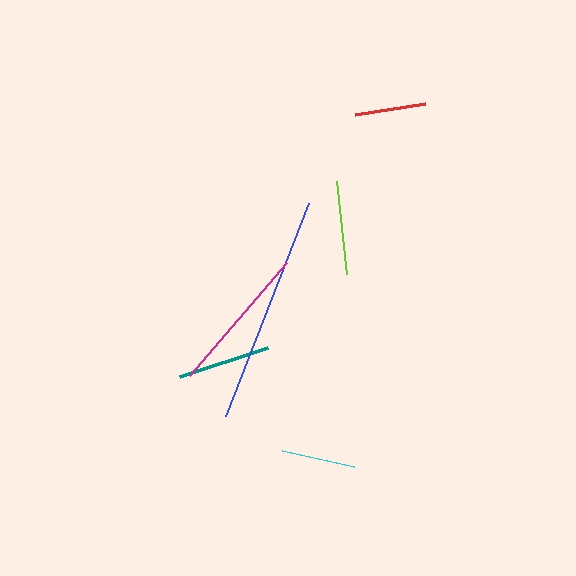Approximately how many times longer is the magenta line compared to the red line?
The magenta line is approximately 2.1 times the length of the red line.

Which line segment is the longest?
The blue line is the longest at approximately 229 pixels.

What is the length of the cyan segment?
The cyan segment is approximately 74 pixels long.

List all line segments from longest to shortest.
From longest to shortest: blue, magenta, lime, teal, cyan, red.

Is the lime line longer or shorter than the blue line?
The blue line is longer than the lime line.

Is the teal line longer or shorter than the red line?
The teal line is longer than the red line.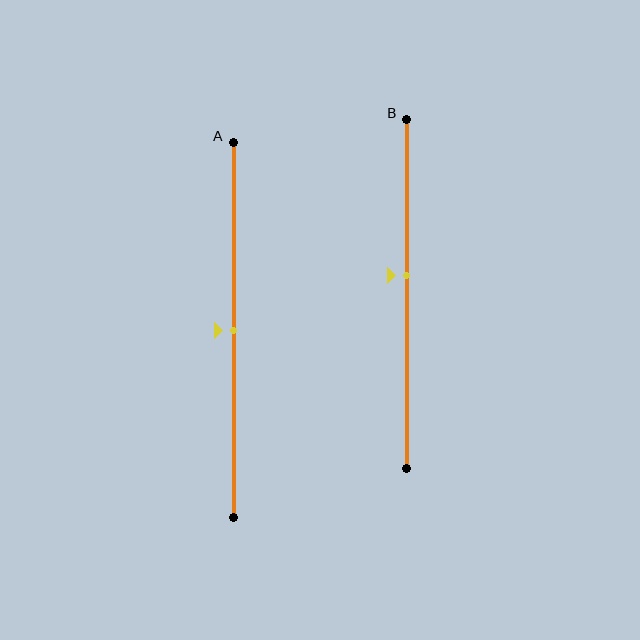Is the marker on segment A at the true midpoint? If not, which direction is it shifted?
Yes, the marker on segment A is at the true midpoint.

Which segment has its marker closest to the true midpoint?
Segment A has its marker closest to the true midpoint.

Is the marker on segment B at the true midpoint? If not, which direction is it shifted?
No, the marker on segment B is shifted upward by about 5% of the segment length.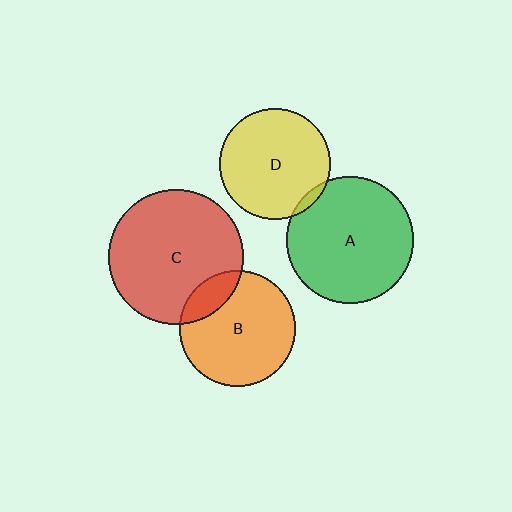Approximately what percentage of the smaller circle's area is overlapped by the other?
Approximately 15%.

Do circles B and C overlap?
Yes.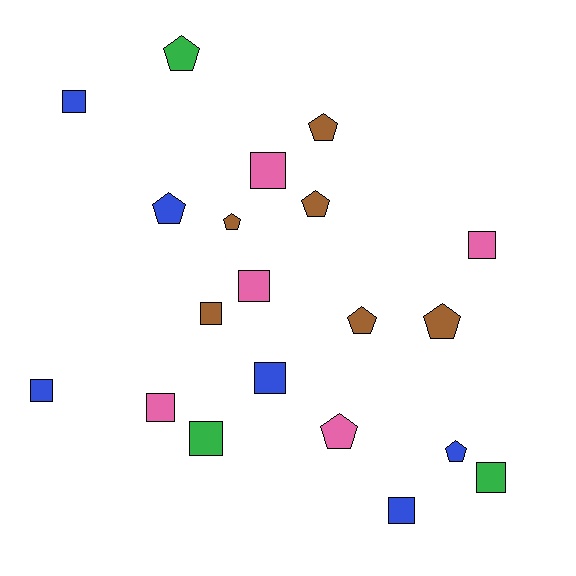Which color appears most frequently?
Blue, with 6 objects.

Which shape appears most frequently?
Square, with 11 objects.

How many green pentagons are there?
There is 1 green pentagon.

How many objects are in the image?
There are 20 objects.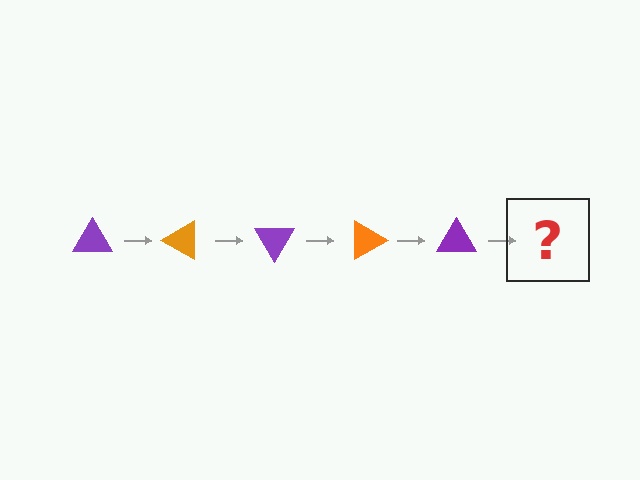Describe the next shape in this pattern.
It should be an orange triangle, rotated 150 degrees from the start.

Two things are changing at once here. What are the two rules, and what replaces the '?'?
The two rules are that it rotates 30 degrees each step and the color cycles through purple and orange. The '?' should be an orange triangle, rotated 150 degrees from the start.